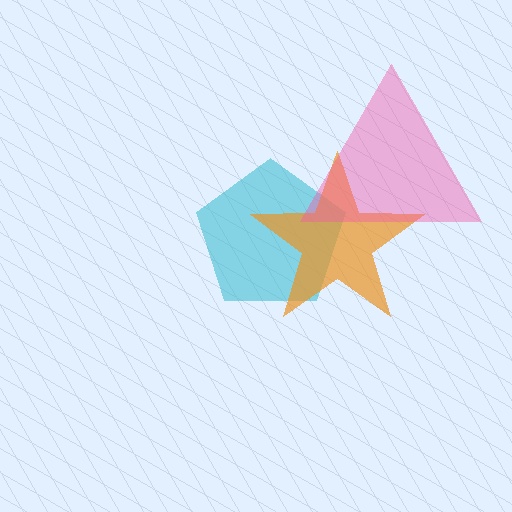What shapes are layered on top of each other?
The layered shapes are: a cyan pentagon, an orange star, a pink triangle.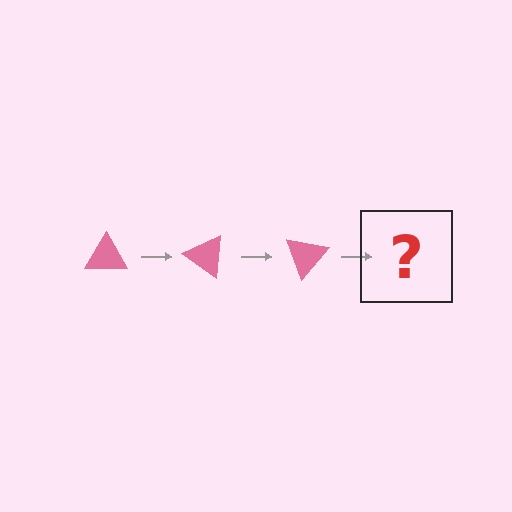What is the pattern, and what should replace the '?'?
The pattern is that the triangle rotates 35 degrees each step. The '?' should be a pink triangle rotated 105 degrees.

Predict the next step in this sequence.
The next step is a pink triangle rotated 105 degrees.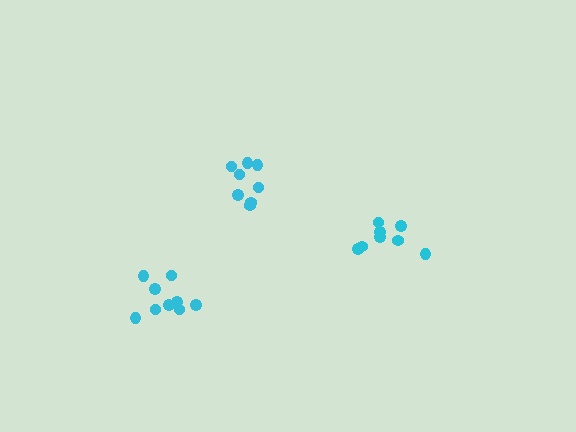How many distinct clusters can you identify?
There are 3 distinct clusters.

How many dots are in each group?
Group 1: 8 dots, Group 2: 9 dots, Group 3: 8 dots (25 total).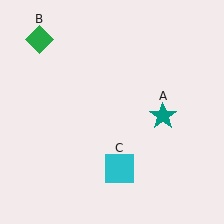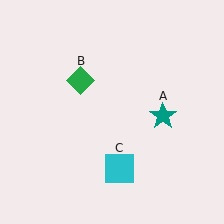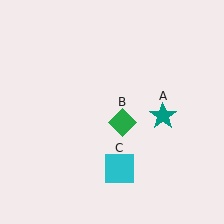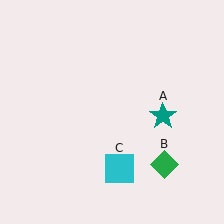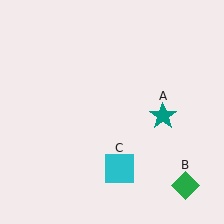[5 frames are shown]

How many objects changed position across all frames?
1 object changed position: green diamond (object B).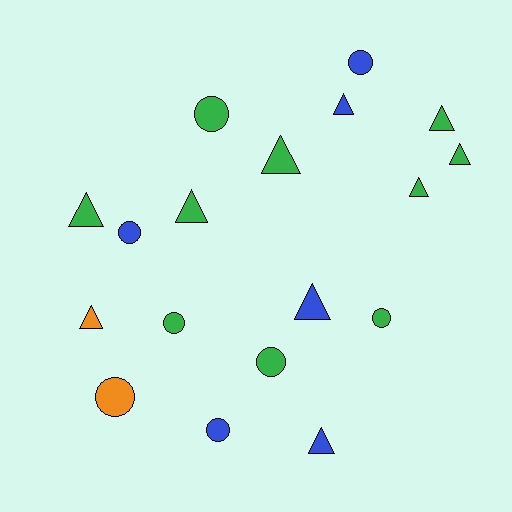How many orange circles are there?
There is 1 orange circle.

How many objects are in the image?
There are 18 objects.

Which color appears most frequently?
Green, with 10 objects.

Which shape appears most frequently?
Triangle, with 10 objects.